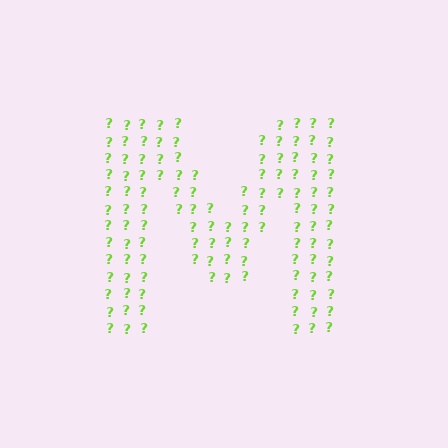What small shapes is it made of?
It is made of small question marks.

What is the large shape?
The large shape is the letter M.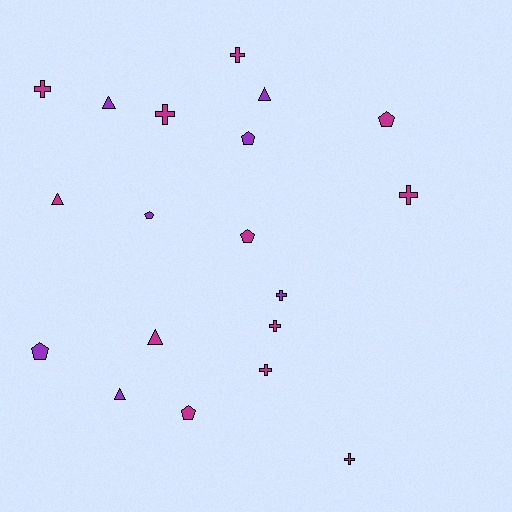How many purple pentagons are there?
There are 3 purple pentagons.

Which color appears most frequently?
Magenta, with 12 objects.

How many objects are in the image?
There are 19 objects.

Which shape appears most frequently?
Cross, with 8 objects.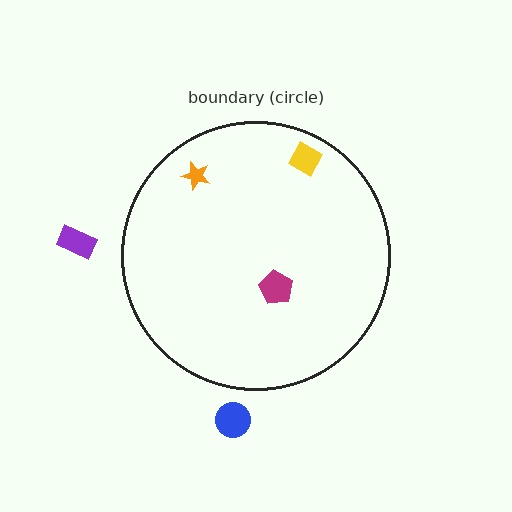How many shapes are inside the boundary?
3 inside, 2 outside.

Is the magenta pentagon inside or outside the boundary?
Inside.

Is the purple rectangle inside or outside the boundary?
Outside.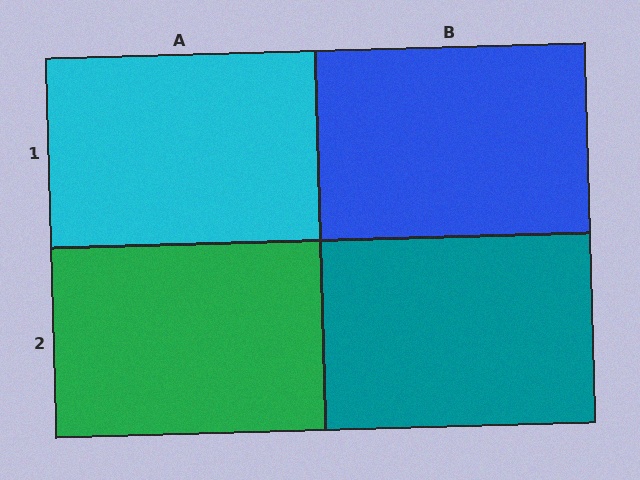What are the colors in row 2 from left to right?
Green, teal.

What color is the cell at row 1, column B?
Blue.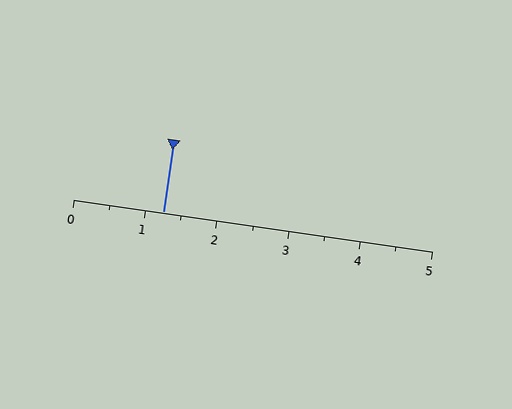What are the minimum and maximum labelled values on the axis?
The axis runs from 0 to 5.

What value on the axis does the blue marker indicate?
The marker indicates approximately 1.2.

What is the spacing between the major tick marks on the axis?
The major ticks are spaced 1 apart.